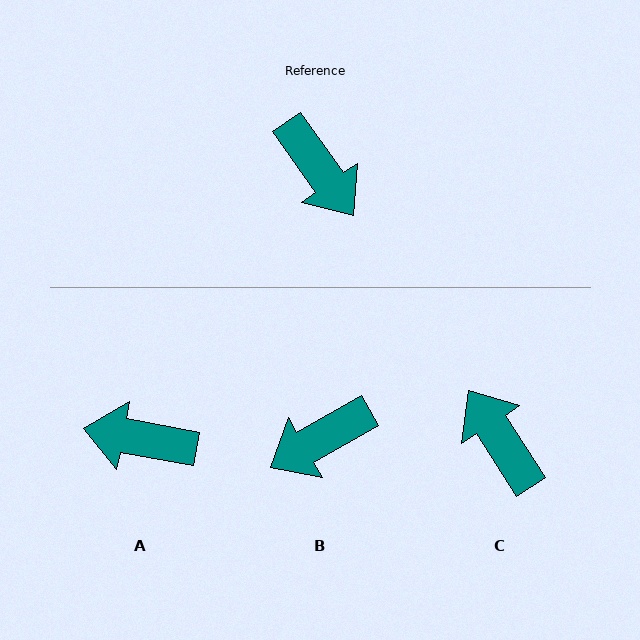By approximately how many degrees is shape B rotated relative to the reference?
Approximately 95 degrees clockwise.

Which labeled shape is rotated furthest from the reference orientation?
C, about 178 degrees away.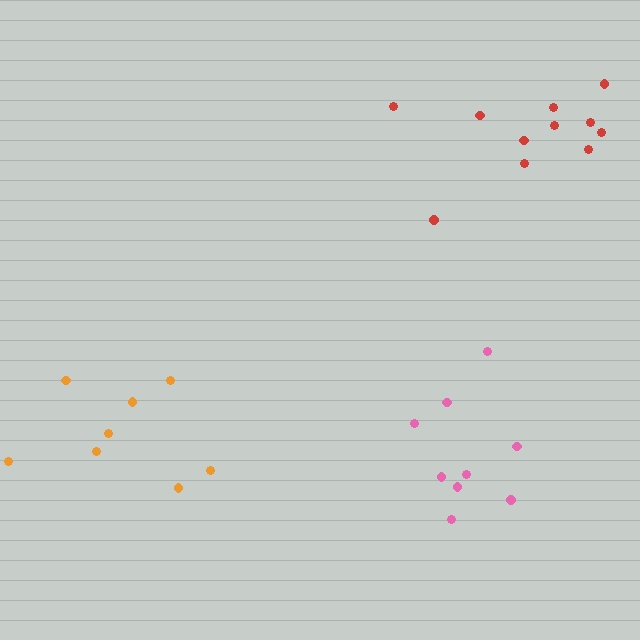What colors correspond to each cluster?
The clusters are colored: red, orange, pink.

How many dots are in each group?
Group 1: 11 dots, Group 2: 8 dots, Group 3: 9 dots (28 total).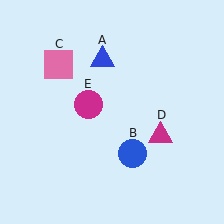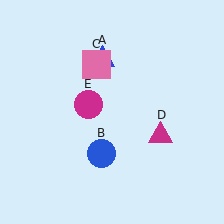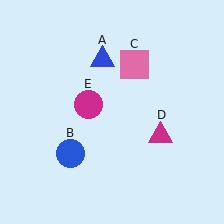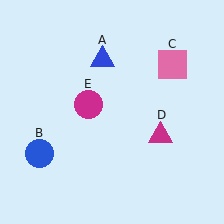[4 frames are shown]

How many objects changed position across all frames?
2 objects changed position: blue circle (object B), pink square (object C).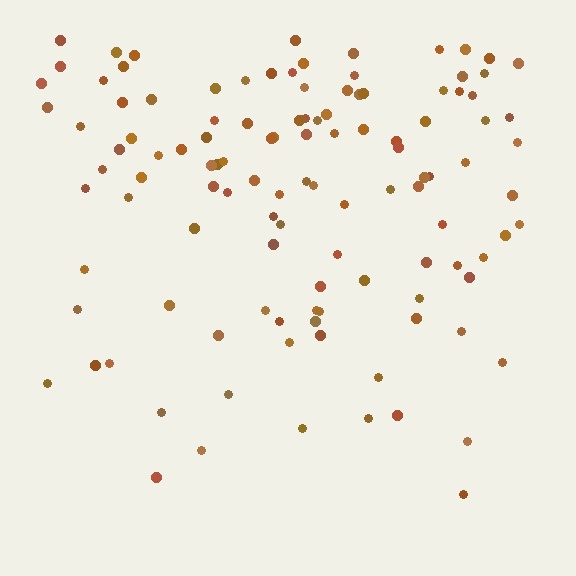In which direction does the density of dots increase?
From bottom to top, with the top side densest.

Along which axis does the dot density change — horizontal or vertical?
Vertical.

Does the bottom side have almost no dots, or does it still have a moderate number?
Still a moderate number, just noticeably fewer than the top.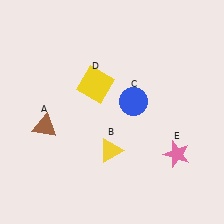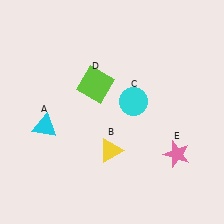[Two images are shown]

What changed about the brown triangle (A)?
In Image 1, A is brown. In Image 2, it changed to cyan.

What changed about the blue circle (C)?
In Image 1, C is blue. In Image 2, it changed to cyan.